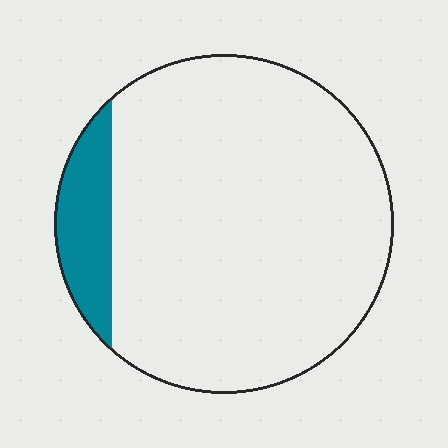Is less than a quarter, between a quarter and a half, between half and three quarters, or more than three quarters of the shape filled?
Less than a quarter.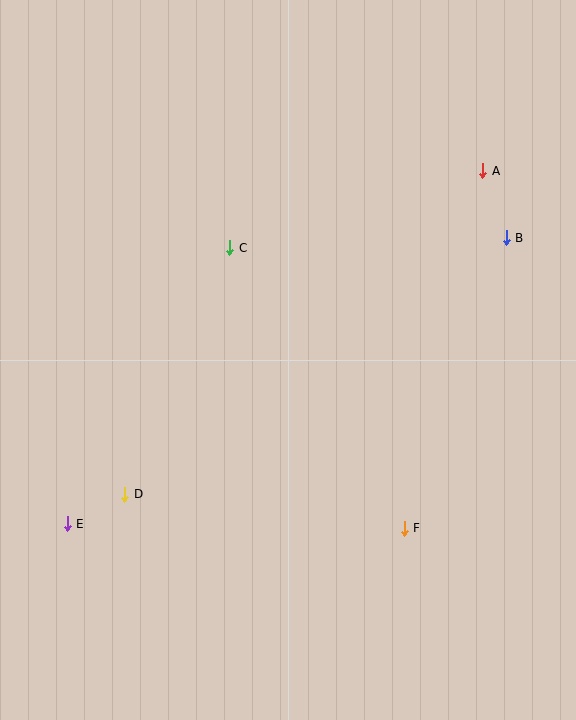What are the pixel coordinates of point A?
Point A is at (483, 171).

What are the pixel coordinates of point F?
Point F is at (404, 528).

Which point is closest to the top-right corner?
Point A is closest to the top-right corner.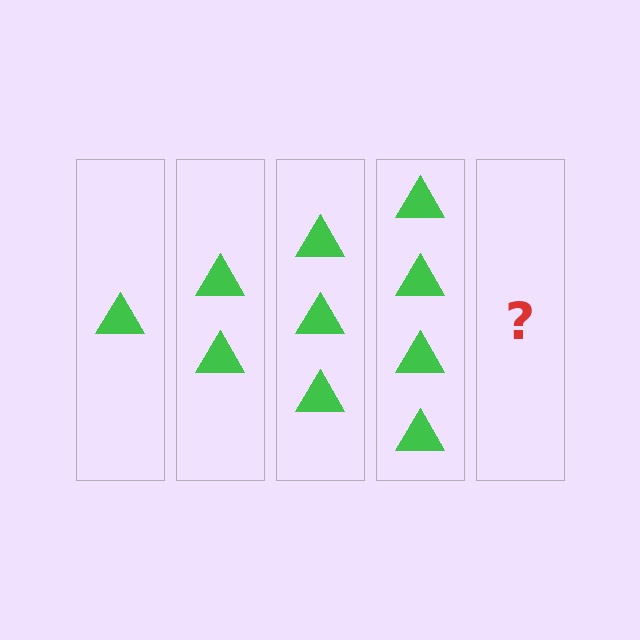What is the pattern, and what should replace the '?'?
The pattern is that each step adds one more triangle. The '?' should be 5 triangles.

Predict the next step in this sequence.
The next step is 5 triangles.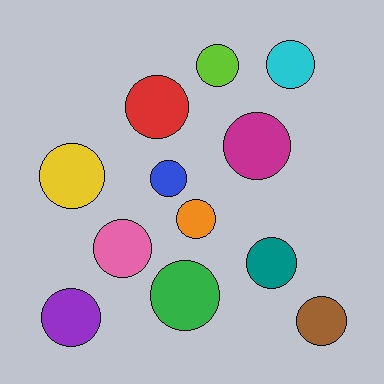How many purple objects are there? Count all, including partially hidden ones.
There is 1 purple object.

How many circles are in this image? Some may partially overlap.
There are 12 circles.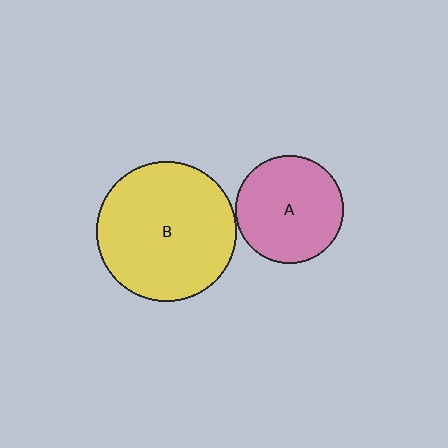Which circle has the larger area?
Circle B (yellow).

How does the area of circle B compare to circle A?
Approximately 1.7 times.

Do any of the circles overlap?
No, none of the circles overlap.